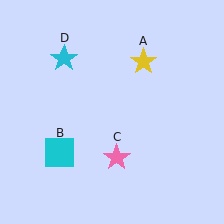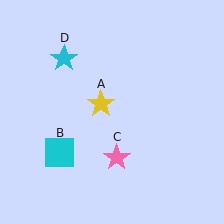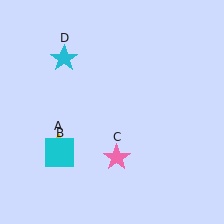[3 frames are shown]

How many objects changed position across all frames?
1 object changed position: yellow star (object A).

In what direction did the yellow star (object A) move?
The yellow star (object A) moved down and to the left.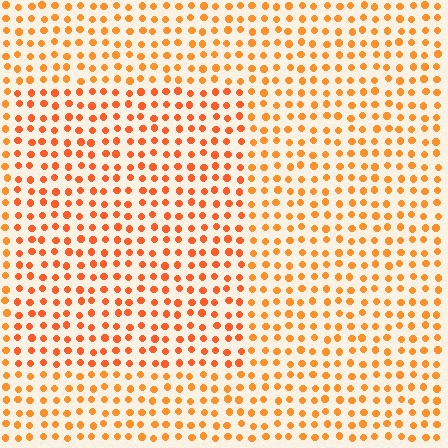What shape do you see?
I see a rectangle.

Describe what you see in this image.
The image is filled with small orange elements in a uniform arrangement. A rectangle-shaped region is visible where the elements are tinted to a slightly different hue, forming a subtle color boundary.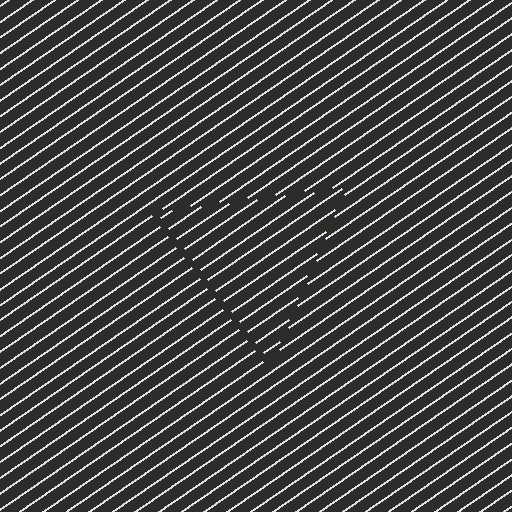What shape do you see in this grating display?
An illusory triangle. The interior of the shape contains the same grating, shifted by half a period — the contour is defined by the phase discontinuity where line-ends from the inner and outer gratings abut.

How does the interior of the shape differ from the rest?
The interior of the shape contains the same grating, shifted by half a period — the contour is defined by the phase discontinuity where line-ends from the inner and outer gratings abut.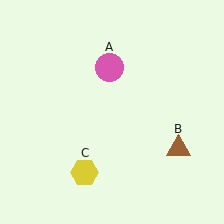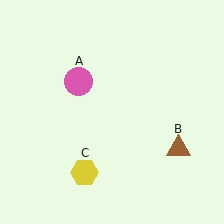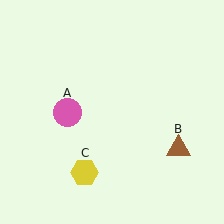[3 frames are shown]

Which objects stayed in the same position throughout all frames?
Brown triangle (object B) and yellow hexagon (object C) remained stationary.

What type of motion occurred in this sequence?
The pink circle (object A) rotated counterclockwise around the center of the scene.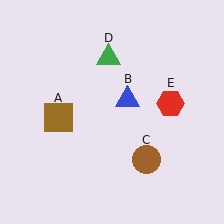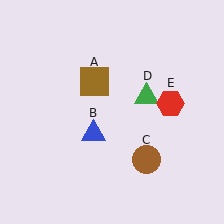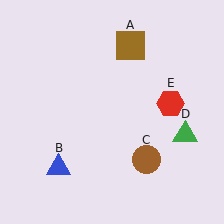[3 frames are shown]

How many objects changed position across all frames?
3 objects changed position: brown square (object A), blue triangle (object B), green triangle (object D).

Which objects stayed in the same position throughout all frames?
Brown circle (object C) and red hexagon (object E) remained stationary.